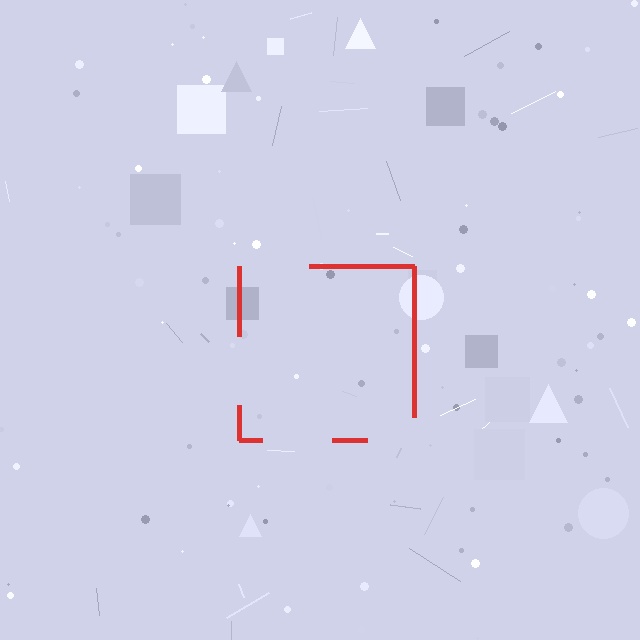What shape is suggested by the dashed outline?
The dashed outline suggests a square.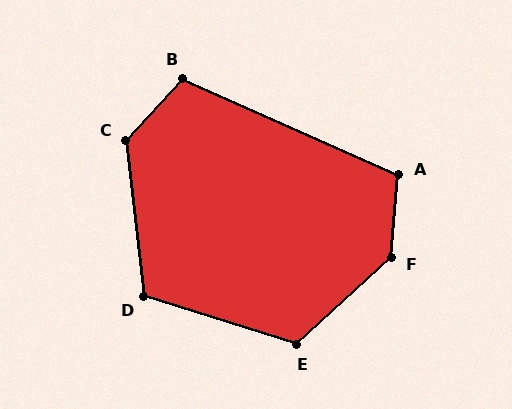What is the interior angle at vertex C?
Approximately 130 degrees (obtuse).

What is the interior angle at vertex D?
Approximately 114 degrees (obtuse).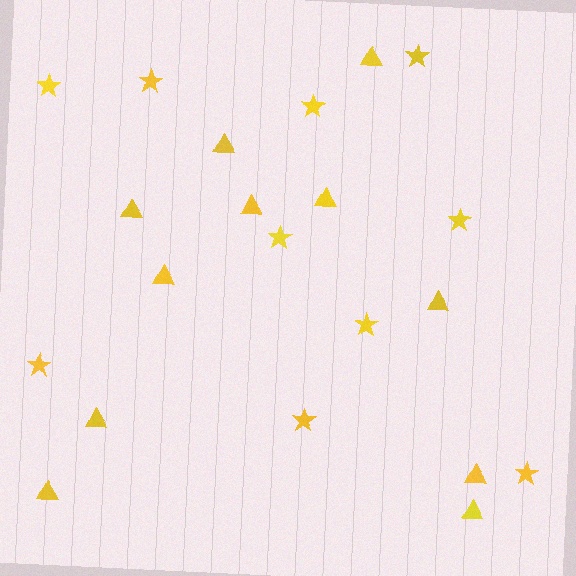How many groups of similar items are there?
There are 2 groups: one group of triangles (11) and one group of stars (10).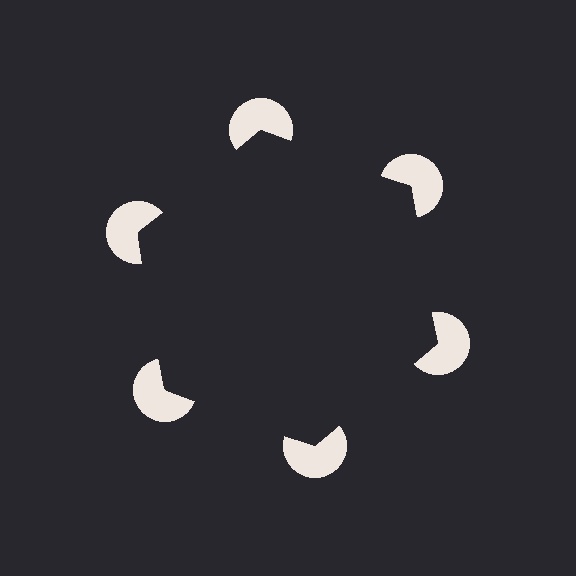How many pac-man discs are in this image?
There are 6 — one at each vertex of the illusory hexagon.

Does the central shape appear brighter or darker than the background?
It typically appears slightly darker than the background, even though no actual brightness change is drawn.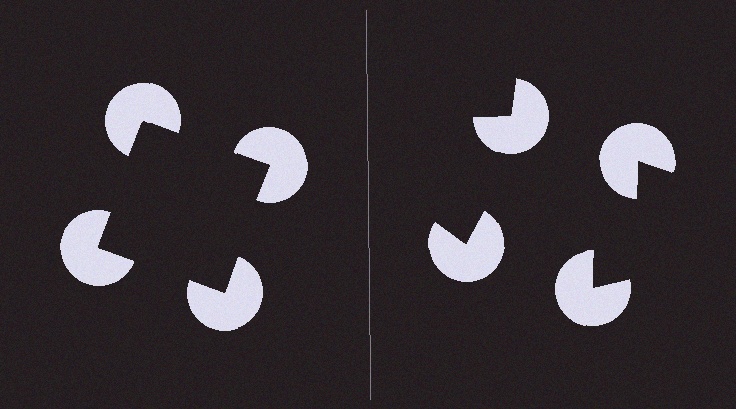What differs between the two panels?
The pac-man discs are positioned identically on both sides; only the wedge orientations differ. On the left they align to a square; on the right they are misaligned.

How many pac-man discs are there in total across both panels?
8 — 4 on each side.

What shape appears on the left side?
An illusory square.